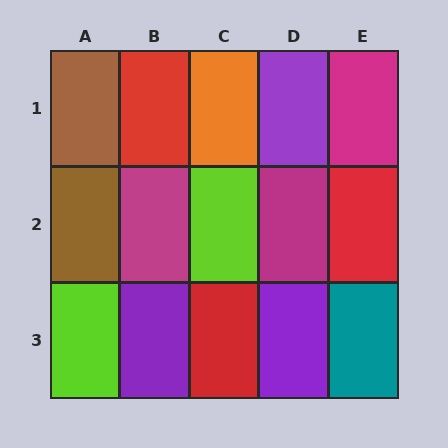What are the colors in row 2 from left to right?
Brown, magenta, lime, magenta, red.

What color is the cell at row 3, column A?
Lime.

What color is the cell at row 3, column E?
Teal.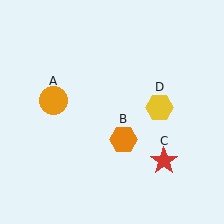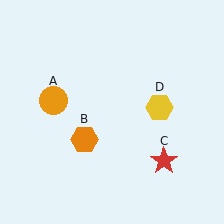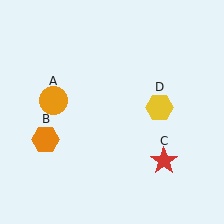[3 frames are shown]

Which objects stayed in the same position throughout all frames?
Orange circle (object A) and red star (object C) and yellow hexagon (object D) remained stationary.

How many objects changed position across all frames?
1 object changed position: orange hexagon (object B).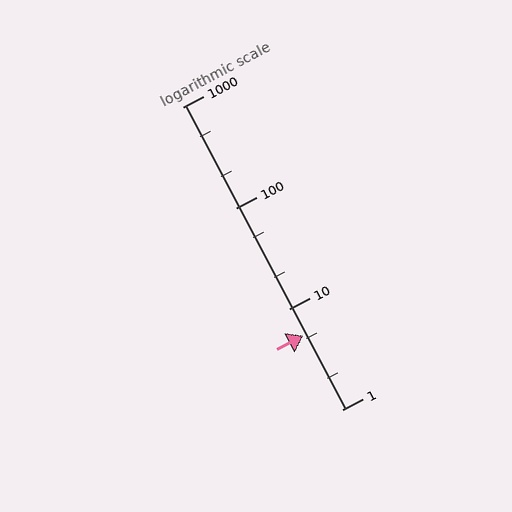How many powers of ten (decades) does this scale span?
The scale spans 3 decades, from 1 to 1000.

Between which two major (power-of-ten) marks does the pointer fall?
The pointer is between 1 and 10.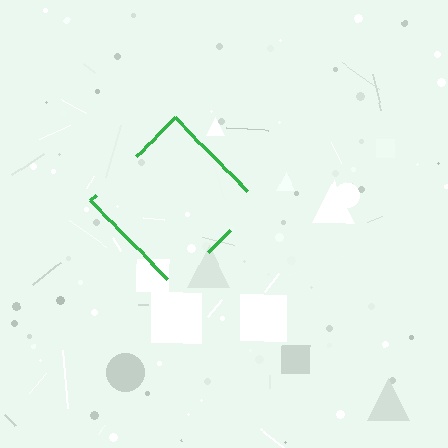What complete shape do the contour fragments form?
The contour fragments form a diamond.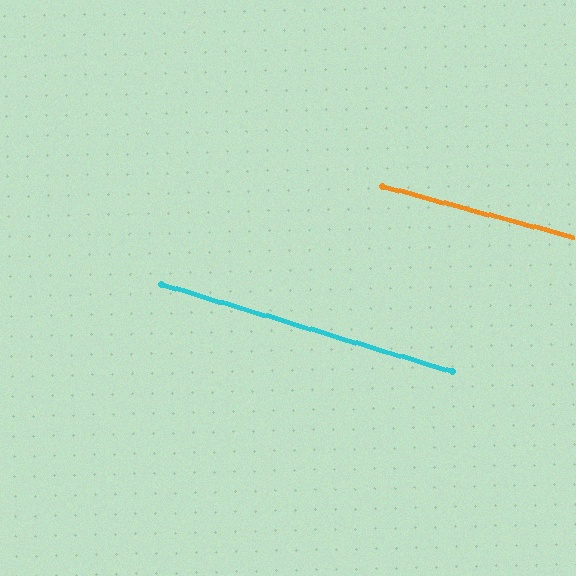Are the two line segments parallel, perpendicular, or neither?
Parallel — their directions differ by only 1.6°.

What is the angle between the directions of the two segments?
Approximately 2 degrees.